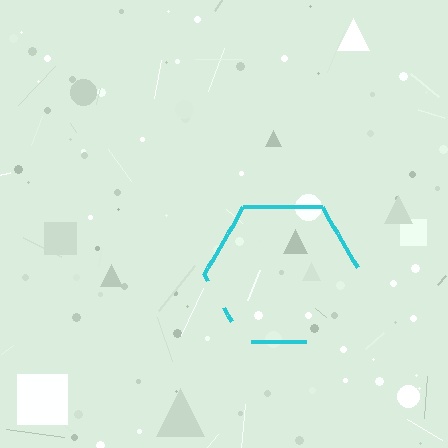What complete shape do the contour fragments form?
The contour fragments form a hexagon.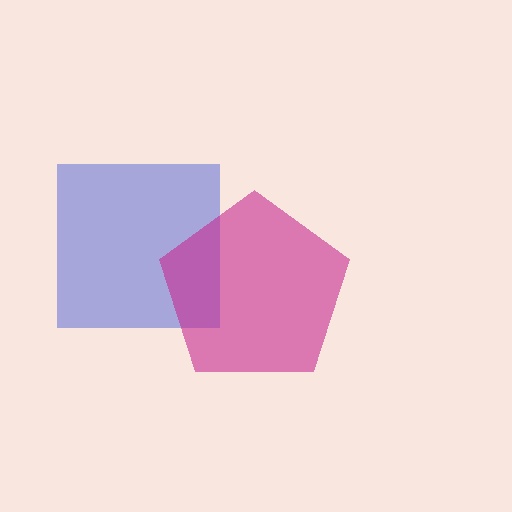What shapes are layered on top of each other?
The layered shapes are: a blue square, a magenta pentagon.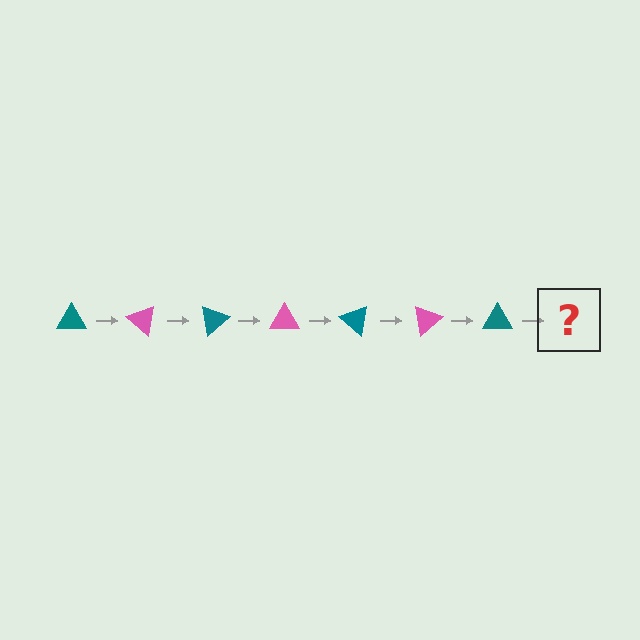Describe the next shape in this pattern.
It should be a pink triangle, rotated 280 degrees from the start.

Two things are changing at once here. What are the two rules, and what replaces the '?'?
The two rules are that it rotates 40 degrees each step and the color cycles through teal and pink. The '?' should be a pink triangle, rotated 280 degrees from the start.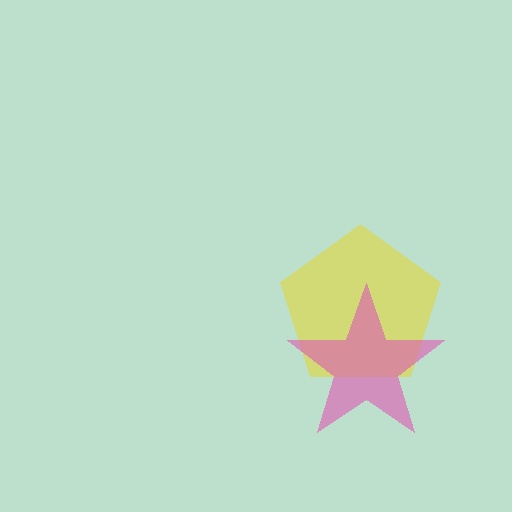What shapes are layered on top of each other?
The layered shapes are: a yellow pentagon, a pink star.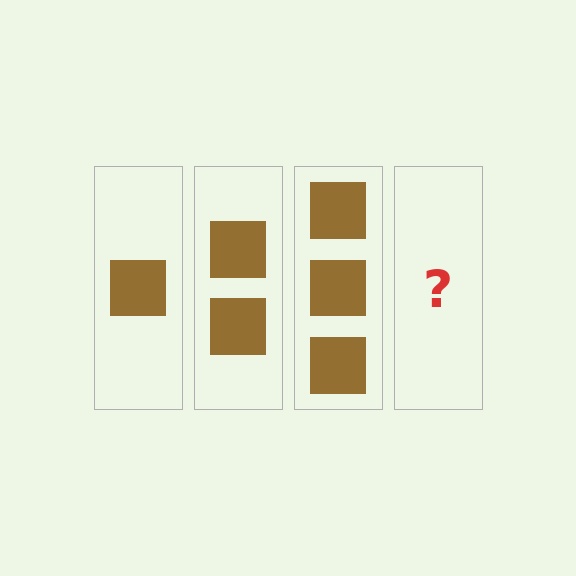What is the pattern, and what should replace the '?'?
The pattern is that each step adds one more square. The '?' should be 4 squares.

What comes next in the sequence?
The next element should be 4 squares.